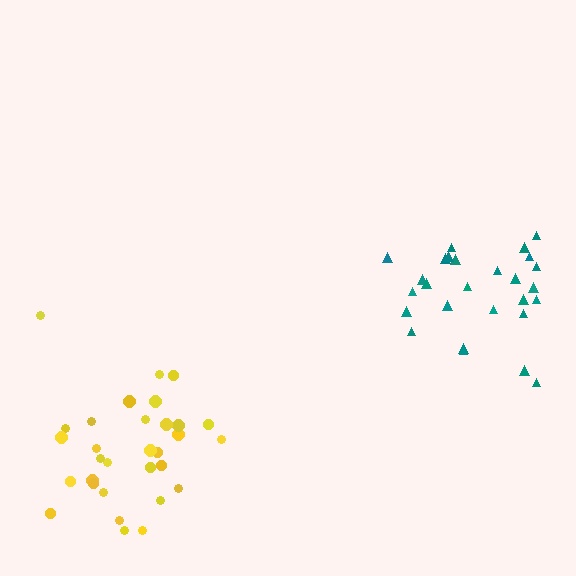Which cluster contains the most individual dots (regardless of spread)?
Yellow (31).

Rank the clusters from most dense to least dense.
yellow, teal.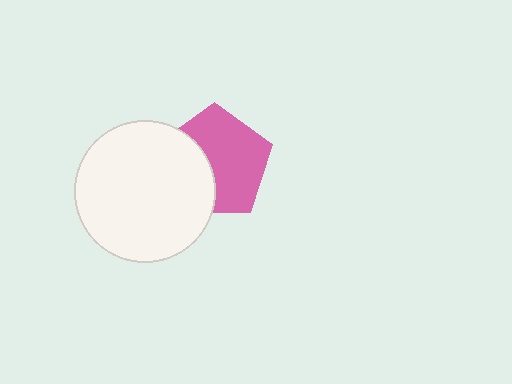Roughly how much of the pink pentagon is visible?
About half of it is visible (roughly 62%).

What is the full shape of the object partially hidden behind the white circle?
The partially hidden object is a pink pentagon.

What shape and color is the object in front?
The object in front is a white circle.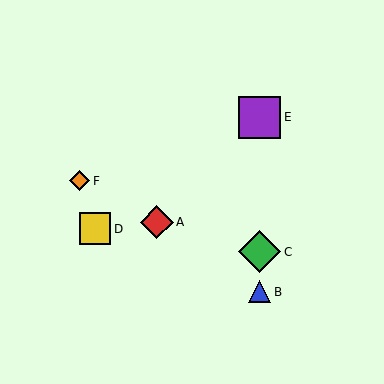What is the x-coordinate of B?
Object B is at x≈260.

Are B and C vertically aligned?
Yes, both are at x≈260.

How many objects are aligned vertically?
3 objects (B, C, E) are aligned vertically.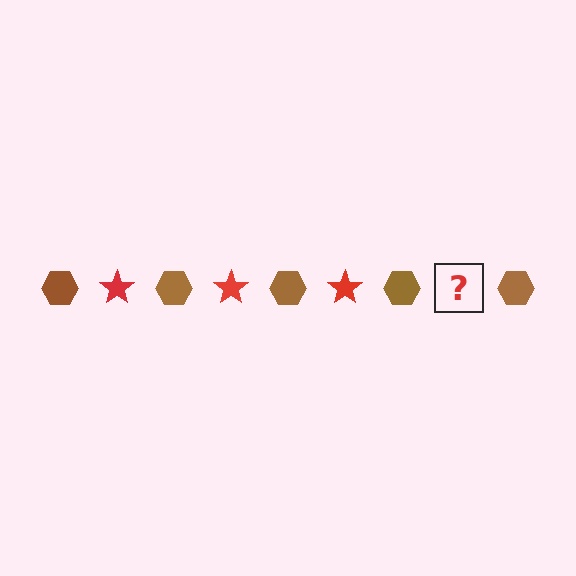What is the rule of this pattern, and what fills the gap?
The rule is that the pattern alternates between brown hexagon and red star. The gap should be filled with a red star.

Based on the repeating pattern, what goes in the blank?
The blank should be a red star.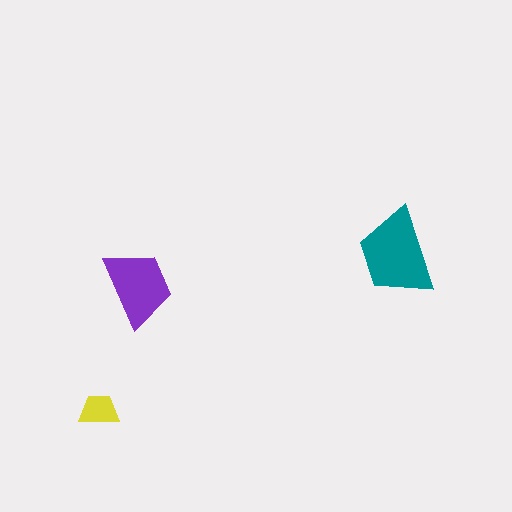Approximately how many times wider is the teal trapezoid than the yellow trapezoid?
About 2 times wider.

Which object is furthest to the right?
The teal trapezoid is rightmost.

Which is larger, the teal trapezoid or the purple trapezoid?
The teal one.